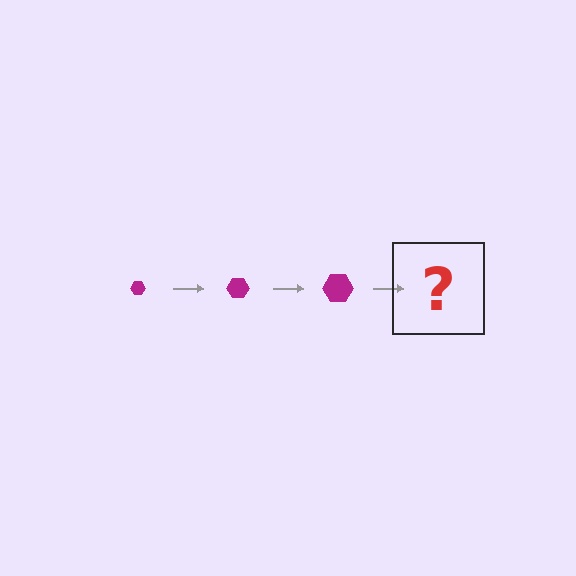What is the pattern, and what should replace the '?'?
The pattern is that the hexagon gets progressively larger each step. The '?' should be a magenta hexagon, larger than the previous one.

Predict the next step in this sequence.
The next step is a magenta hexagon, larger than the previous one.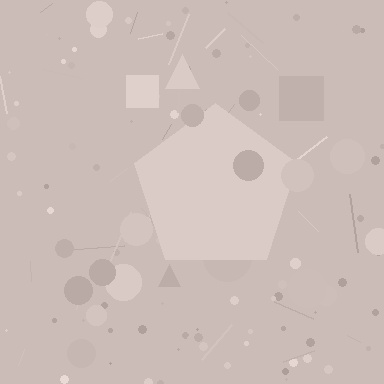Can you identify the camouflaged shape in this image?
The camouflaged shape is a pentagon.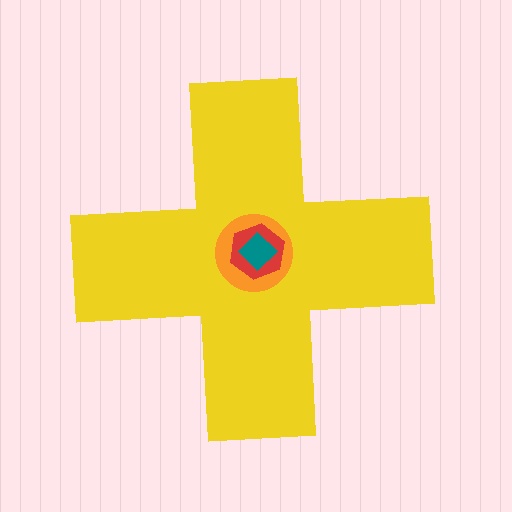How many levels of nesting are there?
4.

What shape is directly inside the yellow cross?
The orange circle.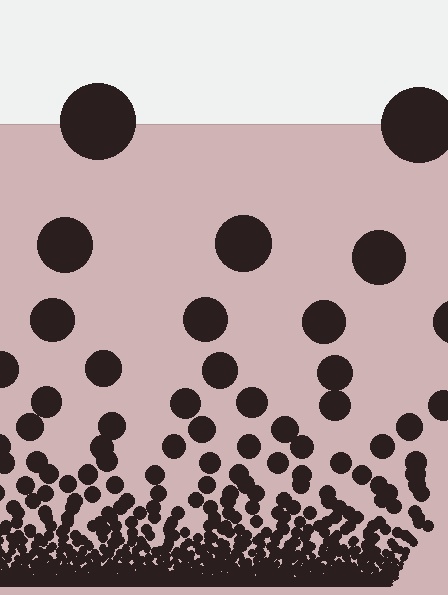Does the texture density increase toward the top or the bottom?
Density increases toward the bottom.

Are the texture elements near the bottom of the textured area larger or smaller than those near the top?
Smaller. The gradient is inverted — elements near the bottom are smaller and denser.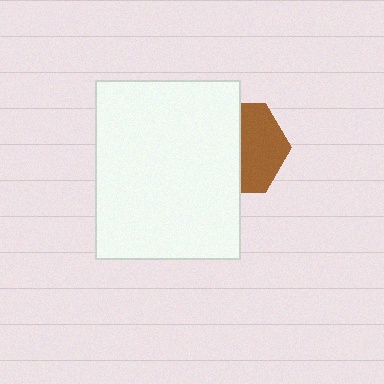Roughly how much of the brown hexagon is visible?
About half of it is visible (roughly 48%).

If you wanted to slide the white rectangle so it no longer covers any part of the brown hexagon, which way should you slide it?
Slide it left — that is the most direct way to separate the two shapes.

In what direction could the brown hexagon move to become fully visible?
The brown hexagon could move right. That would shift it out from behind the white rectangle entirely.